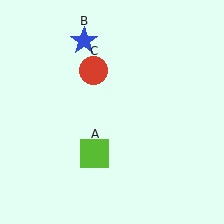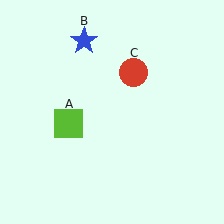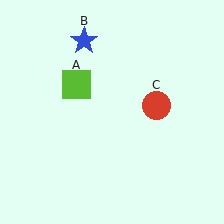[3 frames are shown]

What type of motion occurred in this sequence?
The lime square (object A), red circle (object C) rotated clockwise around the center of the scene.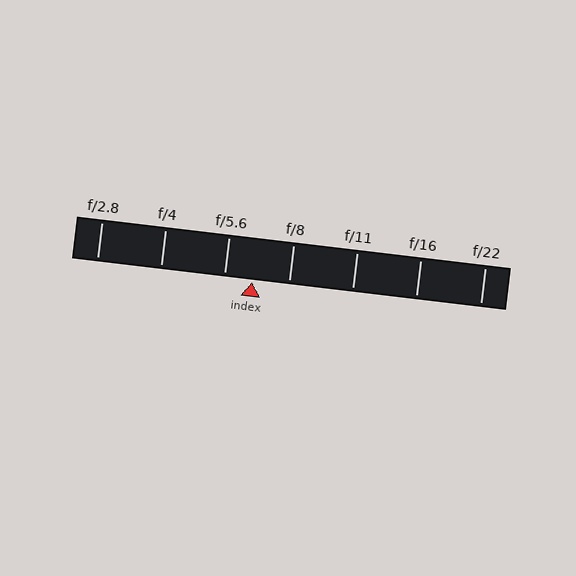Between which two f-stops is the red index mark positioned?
The index mark is between f/5.6 and f/8.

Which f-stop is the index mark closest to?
The index mark is closest to f/5.6.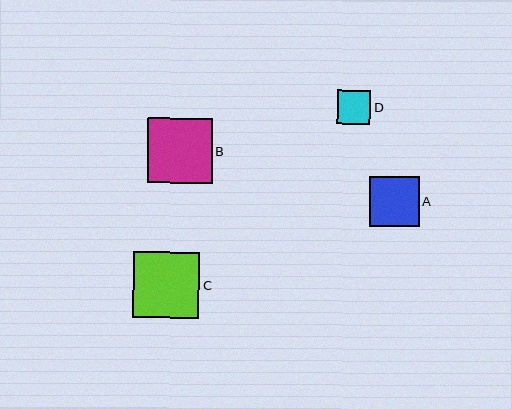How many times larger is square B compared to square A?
Square B is approximately 1.3 times the size of square A.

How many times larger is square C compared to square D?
Square C is approximately 2.0 times the size of square D.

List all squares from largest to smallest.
From largest to smallest: C, B, A, D.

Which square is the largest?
Square C is the largest with a size of approximately 66 pixels.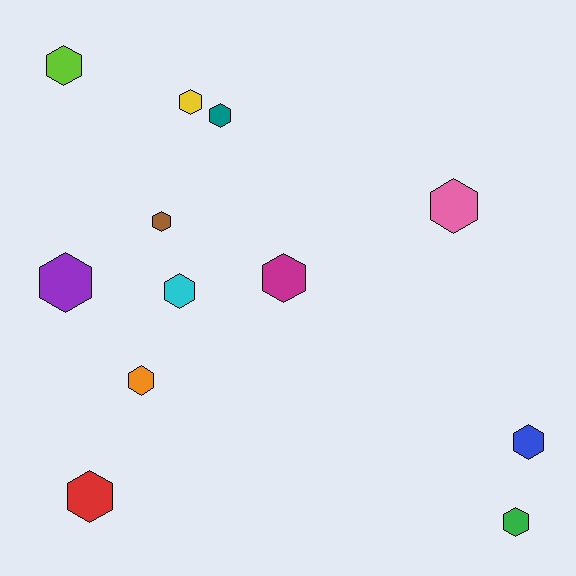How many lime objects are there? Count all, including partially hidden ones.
There is 1 lime object.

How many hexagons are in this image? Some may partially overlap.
There are 12 hexagons.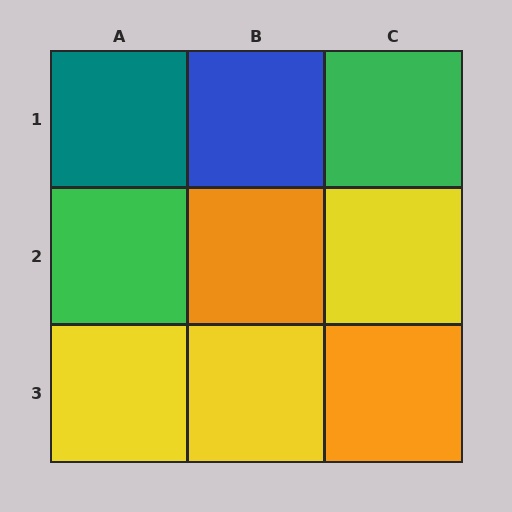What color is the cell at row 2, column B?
Orange.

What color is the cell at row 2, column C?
Yellow.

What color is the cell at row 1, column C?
Green.